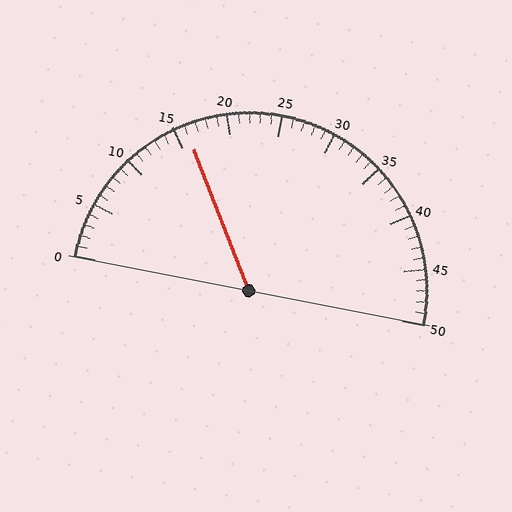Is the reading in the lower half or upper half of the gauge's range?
The reading is in the lower half of the range (0 to 50).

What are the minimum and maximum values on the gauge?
The gauge ranges from 0 to 50.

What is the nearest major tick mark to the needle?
The nearest major tick mark is 15.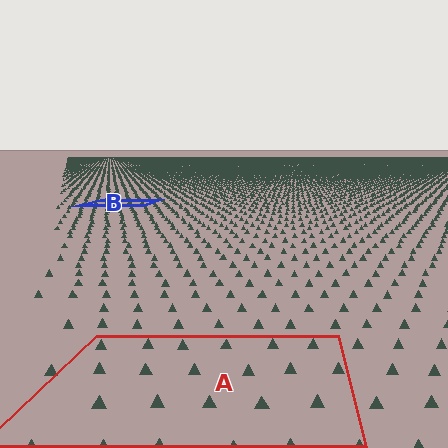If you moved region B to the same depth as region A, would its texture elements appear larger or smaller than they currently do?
They would appear larger. At a closer depth, the same texture elements are projected at a bigger on-screen size.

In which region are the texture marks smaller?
The texture marks are smaller in region B, because it is farther away.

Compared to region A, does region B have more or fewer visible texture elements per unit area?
Region B has more texture elements per unit area — they are packed more densely because it is farther away.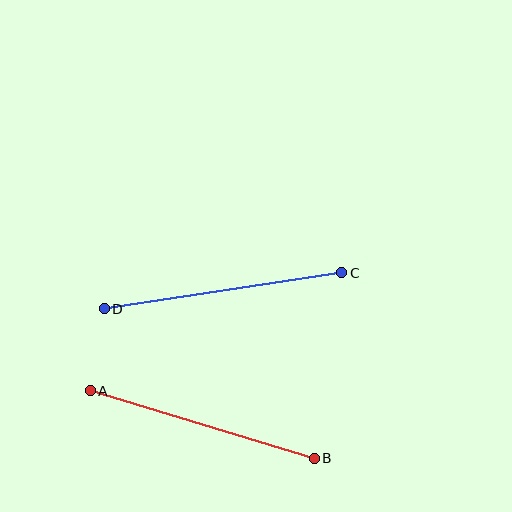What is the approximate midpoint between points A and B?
The midpoint is at approximately (202, 425) pixels.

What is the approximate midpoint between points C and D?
The midpoint is at approximately (223, 291) pixels.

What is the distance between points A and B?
The distance is approximately 234 pixels.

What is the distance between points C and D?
The distance is approximately 241 pixels.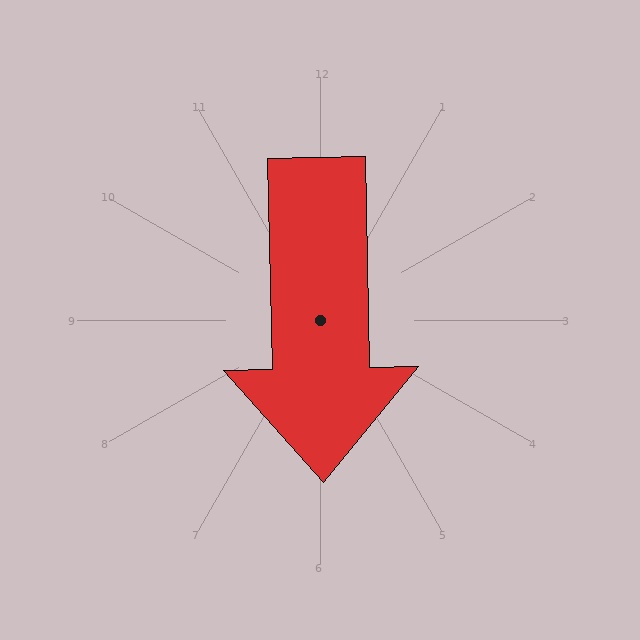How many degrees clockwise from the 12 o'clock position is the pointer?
Approximately 179 degrees.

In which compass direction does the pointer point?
South.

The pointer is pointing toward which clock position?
Roughly 6 o'clock.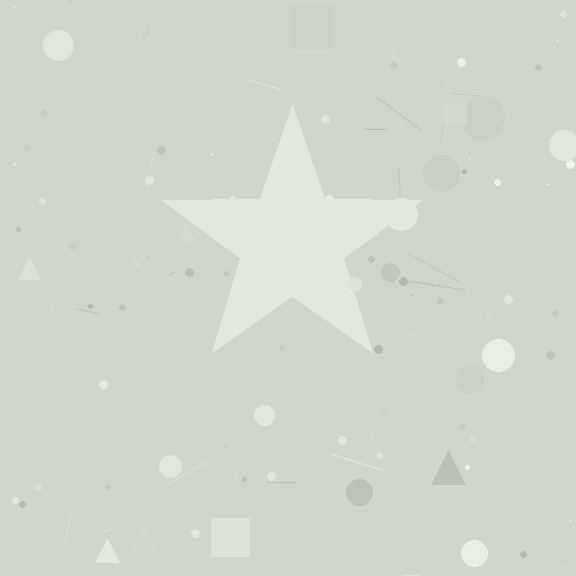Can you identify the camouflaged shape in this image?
The camouflaged shape is a star.